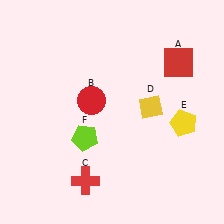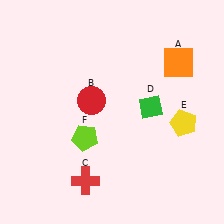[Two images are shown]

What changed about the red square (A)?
In Image 1, A is red. In Image 2, it changed to orange.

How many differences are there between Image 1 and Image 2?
There are 2 differences between the two images.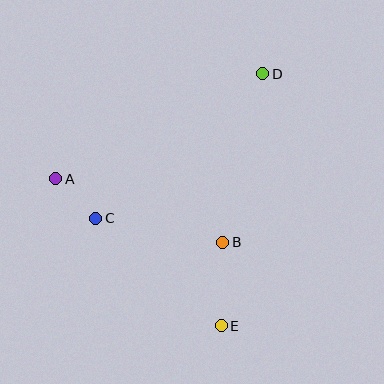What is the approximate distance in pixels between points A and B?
The distance between A and B is approximately 178 pixels.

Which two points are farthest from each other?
Points D and E are farthest from each other.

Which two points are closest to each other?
Points A and C are closest to each other.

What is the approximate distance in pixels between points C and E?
The distance between C and E is approximately 165 pixels.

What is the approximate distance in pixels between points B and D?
The distance between B and D is approximately 173 pixels.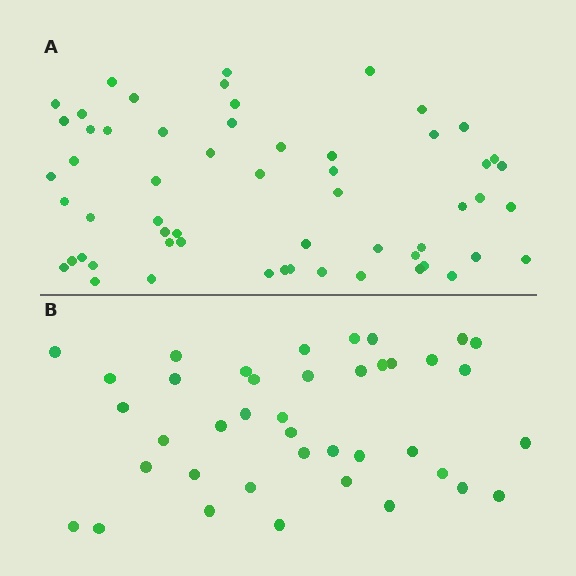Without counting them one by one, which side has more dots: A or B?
Region A (the top region) has more dots.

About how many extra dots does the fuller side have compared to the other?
Region A has approximately 20 more dots than region B.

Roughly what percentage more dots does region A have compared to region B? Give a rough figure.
About 45% more.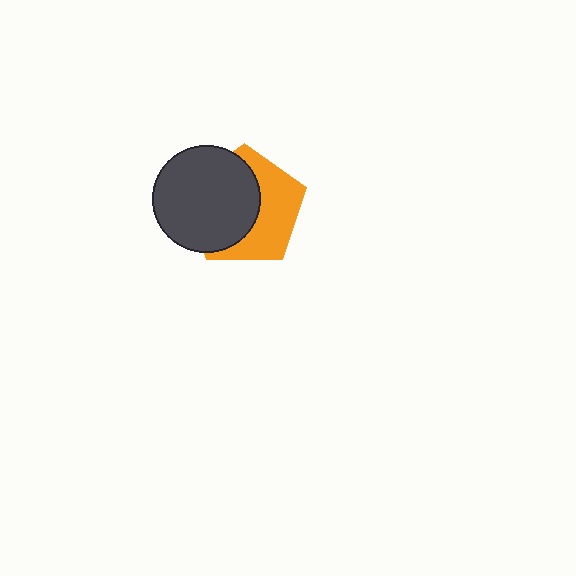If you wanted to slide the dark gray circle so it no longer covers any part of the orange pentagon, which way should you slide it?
Slide it left — that is the most direct way to separate the two shapes.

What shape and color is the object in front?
The object in front is a dark gray circle.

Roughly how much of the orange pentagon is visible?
About half of it is visible (roughly 47%).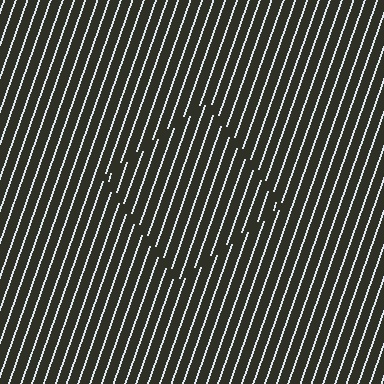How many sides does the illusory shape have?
4 sides — the line-ends trace a square.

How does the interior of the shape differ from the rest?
The interior of the shape contains the same grating, shifted by half a period — the contour is defined by the phase discontinuity where line-ends from the inner and outer gratings abut.